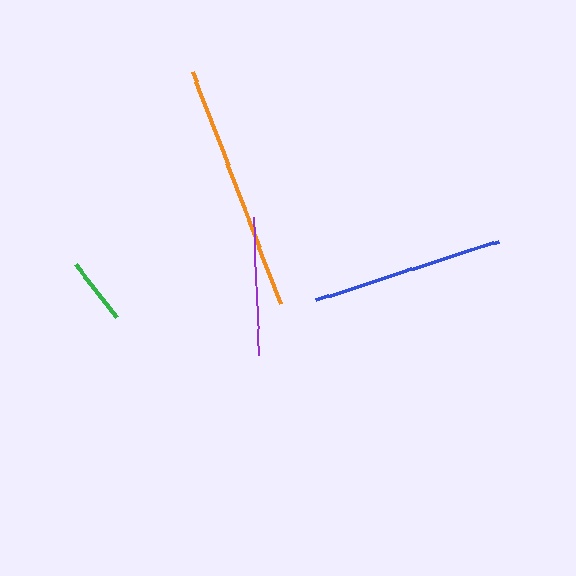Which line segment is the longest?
The orange line is the longest at approximately 248 pixels.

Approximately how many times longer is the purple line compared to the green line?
The purple line is approximately 2.1 times the length of the green line.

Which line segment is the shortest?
The green line is the shortest at approximately 67 pixels.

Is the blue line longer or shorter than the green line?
The blue line is longer than the green line.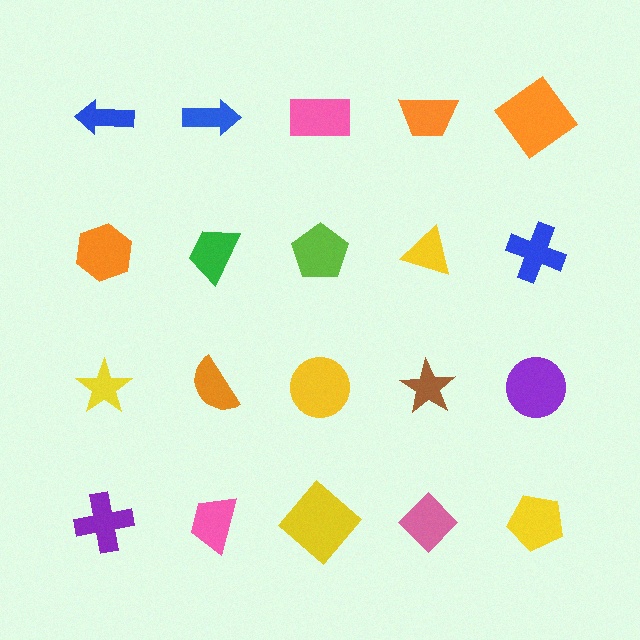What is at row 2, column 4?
A yellow triangle.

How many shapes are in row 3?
5 shapes.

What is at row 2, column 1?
An orange hexagon.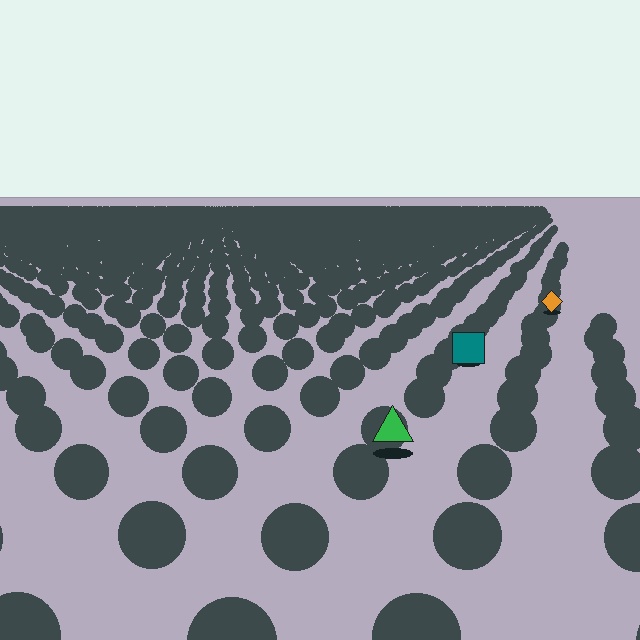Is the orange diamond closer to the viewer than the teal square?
No. The teal square is closer — you can tell from the texture gradient: the ground texture is coarser near it.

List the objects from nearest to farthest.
From nearest to farthest: the green triangle, the teal square, the orange diamond.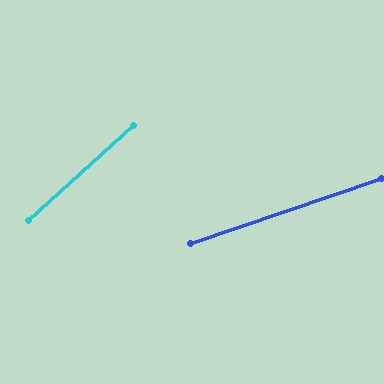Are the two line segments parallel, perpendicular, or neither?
Neither parallel nor perpendicular — they differ by about 23°.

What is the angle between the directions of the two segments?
Approximately 23 degrees.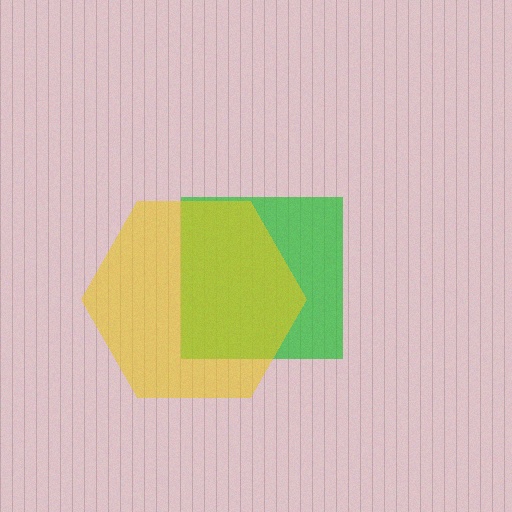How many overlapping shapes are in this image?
There are 2 overlapping shapes in the image.